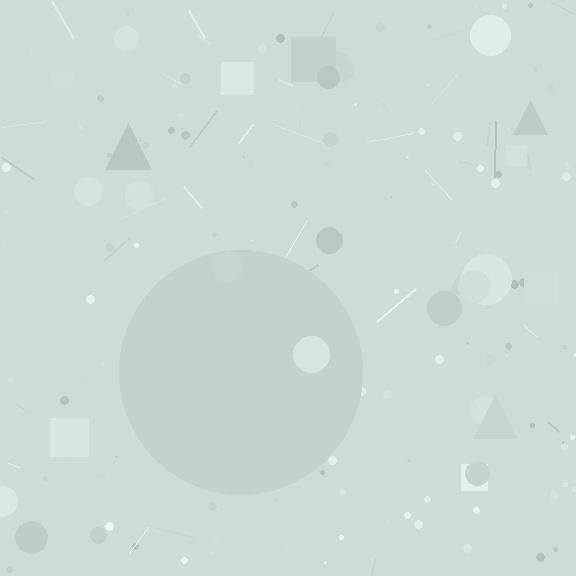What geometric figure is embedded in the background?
A circle is embedded in the background.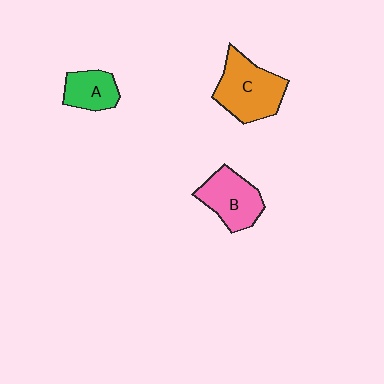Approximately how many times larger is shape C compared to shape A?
Approximately 1.8 times.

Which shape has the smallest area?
Shape A (green).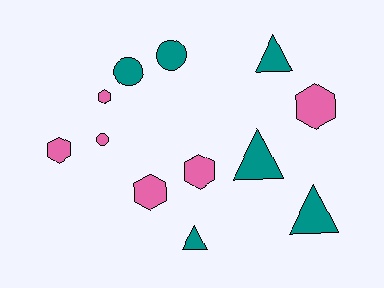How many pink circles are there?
There is 1 pink circle.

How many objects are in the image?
There are 12 objects.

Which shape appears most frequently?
Hexagon, with 5 objects.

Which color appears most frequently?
Teal, with 6 objects.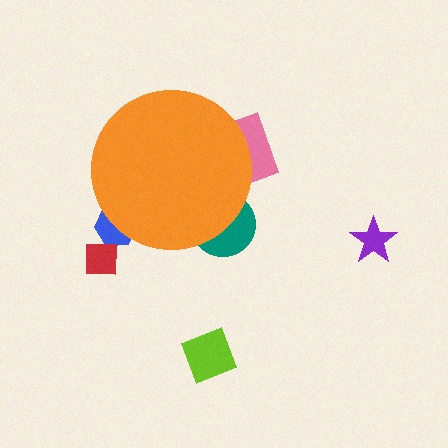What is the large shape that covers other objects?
An orange circle.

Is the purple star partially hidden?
No, the purple star is fully visible.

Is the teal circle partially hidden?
Yes, the teal circle is partially hidden behind the orange circle.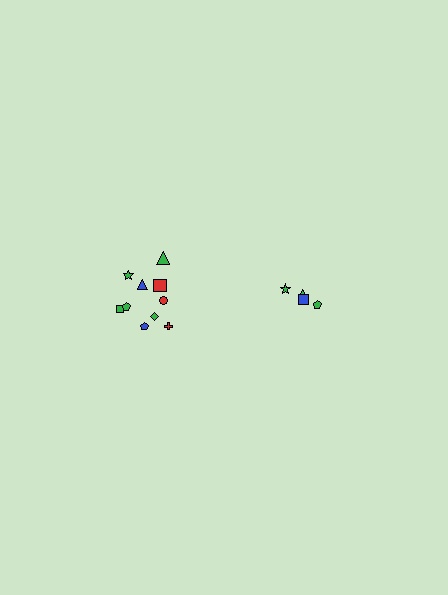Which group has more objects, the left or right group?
The left group.